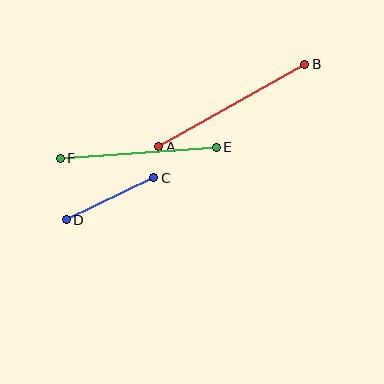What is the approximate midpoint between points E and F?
The midpoint is at approximately (138, 153) pixels.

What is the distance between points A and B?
The distance is approximately 168 pixels.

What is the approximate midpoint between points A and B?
The midpoint is at approximately (232, 105) pixels.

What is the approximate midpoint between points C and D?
The midpoint is at approximately (110, 199) pixels.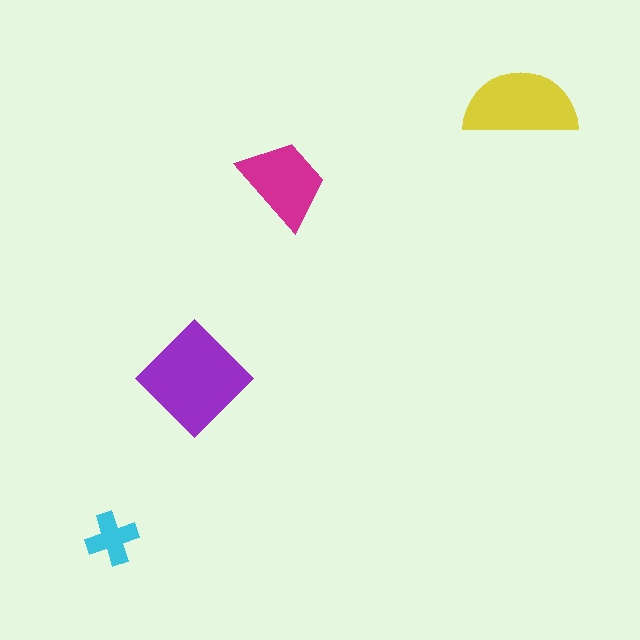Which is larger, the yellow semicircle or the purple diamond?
The purple diamond.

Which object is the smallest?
The cyan cross.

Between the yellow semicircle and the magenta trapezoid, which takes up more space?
The yellow semicircle.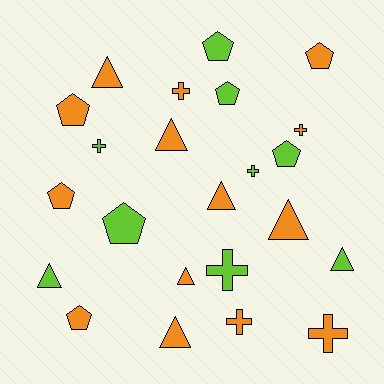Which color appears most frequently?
Orange, with 14 objects.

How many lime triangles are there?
There are 2 lime triangles.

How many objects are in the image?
There are 23 objects.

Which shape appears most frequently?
Triangle, with 8 objects.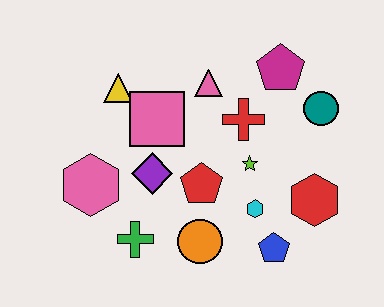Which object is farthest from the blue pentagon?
The yellow triangle is farthest from the blue pentagon.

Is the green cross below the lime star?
Yes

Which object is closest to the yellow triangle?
The pink square is closest to the yellow triangle.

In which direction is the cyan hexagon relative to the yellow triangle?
The cyan hexagon is to the right of the yellow triangle.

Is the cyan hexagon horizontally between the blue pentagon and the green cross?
Yes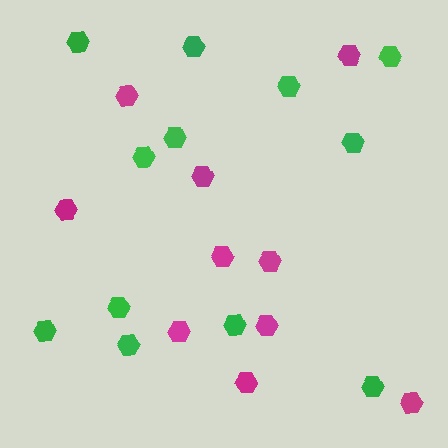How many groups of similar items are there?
There are 2 groups: one group of magenta hexagons (10) and one group of green hexagons (12).